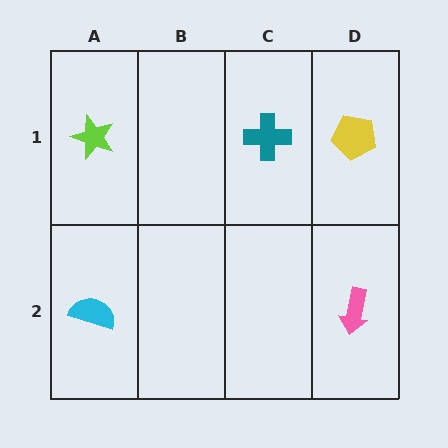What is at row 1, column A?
A lime star.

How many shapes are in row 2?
2 shapes.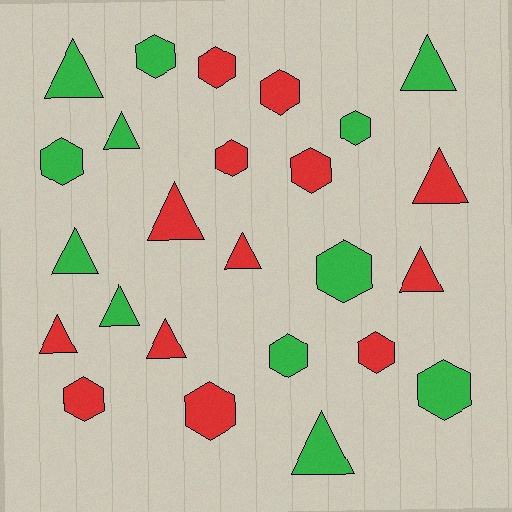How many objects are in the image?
There are 25 objects.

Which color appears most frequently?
Red, with 13 objects.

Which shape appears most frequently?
Hexagon, with 13 objects.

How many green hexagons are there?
There are 6 green hexagons.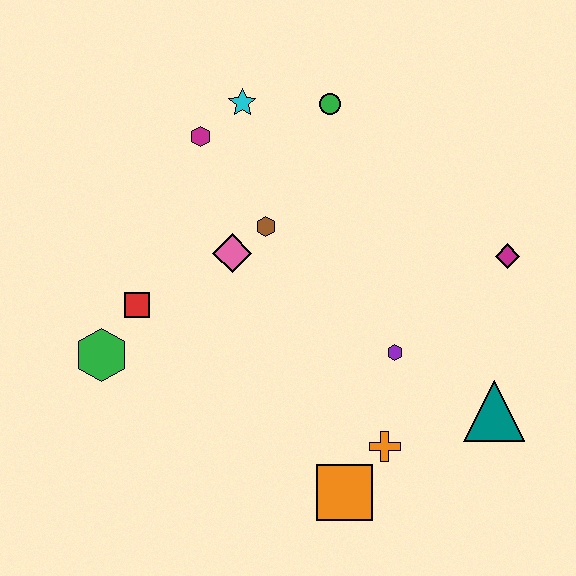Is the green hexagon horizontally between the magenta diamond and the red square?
No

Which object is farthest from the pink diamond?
The teal triangle is farthest from the pink diamond.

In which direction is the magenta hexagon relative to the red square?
The magenta hexagon is above the red square.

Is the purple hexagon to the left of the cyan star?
No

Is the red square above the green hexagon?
Yes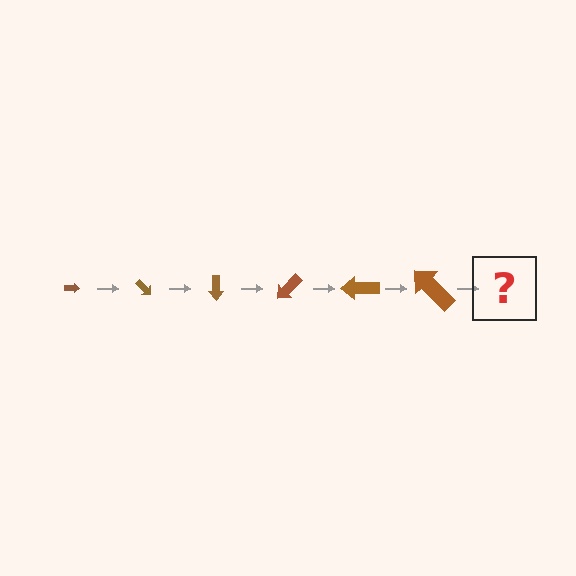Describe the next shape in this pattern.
It should be an arrow, larger than the previous one and rotated 270 degrees from the start.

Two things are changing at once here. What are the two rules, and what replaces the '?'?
The two rules are that the arrow grows larger each step and it rotates 45 degrees each step. The '?' should be an arrow, larger than the previous one and rotated 270 degrees from the start.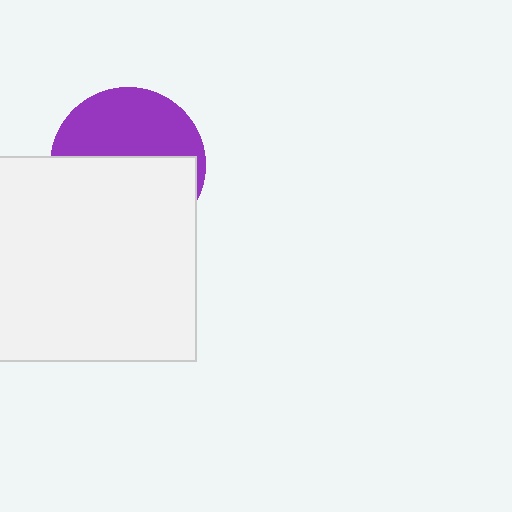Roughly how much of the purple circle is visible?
A small part of it is visible (roughly 44%).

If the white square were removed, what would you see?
You would see the complete purple circle.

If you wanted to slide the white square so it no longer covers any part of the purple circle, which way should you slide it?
Slide it down — that is the most direct way to separate the two shapes.